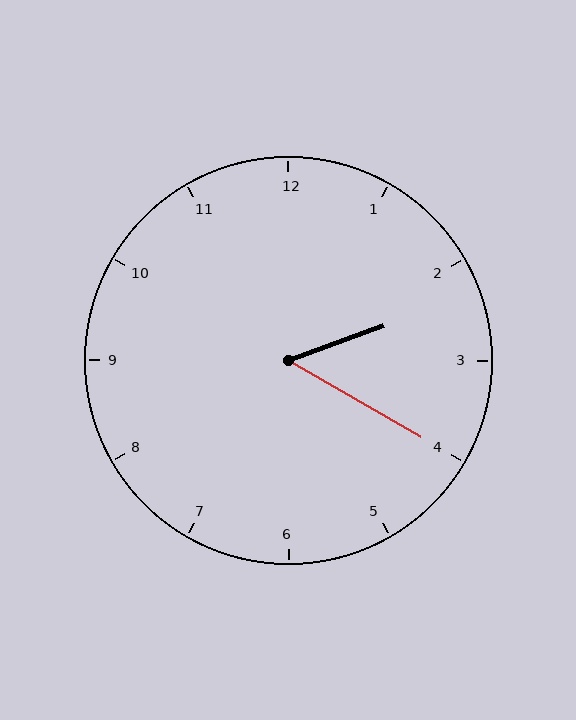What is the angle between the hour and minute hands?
Approximately 50 degrees.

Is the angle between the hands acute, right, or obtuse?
It is acute.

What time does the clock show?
2:20.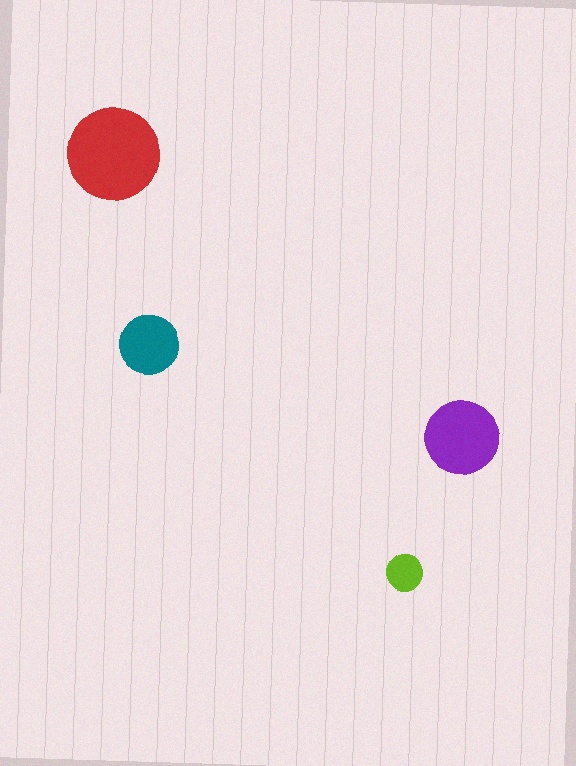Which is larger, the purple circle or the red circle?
The red one.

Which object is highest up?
The red circle is topmost.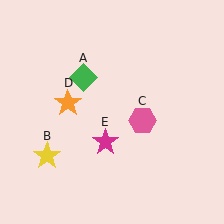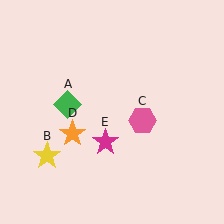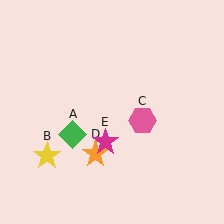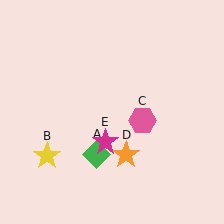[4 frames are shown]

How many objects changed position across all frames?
2 objects changed position: green diamond (object A), orange star (object D).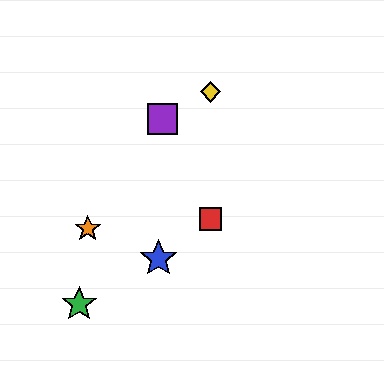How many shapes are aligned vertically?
2 shapes (the red square, the yellow diamond) are aligned vertically.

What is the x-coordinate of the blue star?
The blue star is at x≈159.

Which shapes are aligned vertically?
The red square, the yellow diamond are aligned vertically.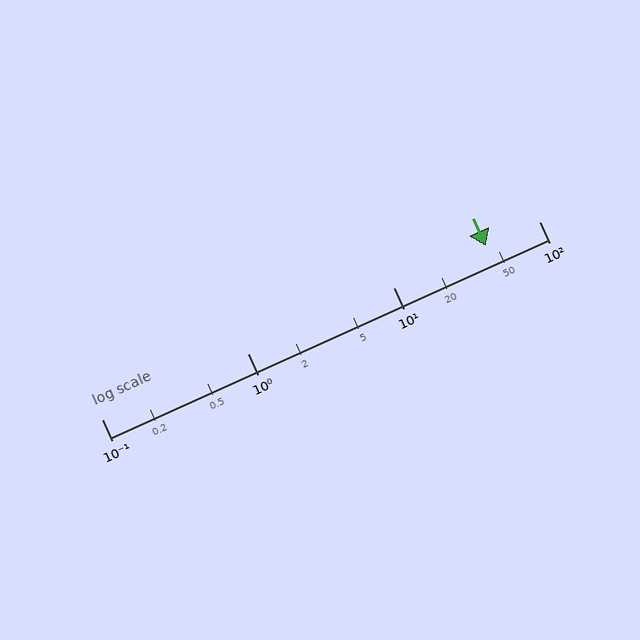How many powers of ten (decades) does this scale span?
The scale spans 3 decades, from 0.1 to 100.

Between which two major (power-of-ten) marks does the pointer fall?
The pointer is between 10 and 100.